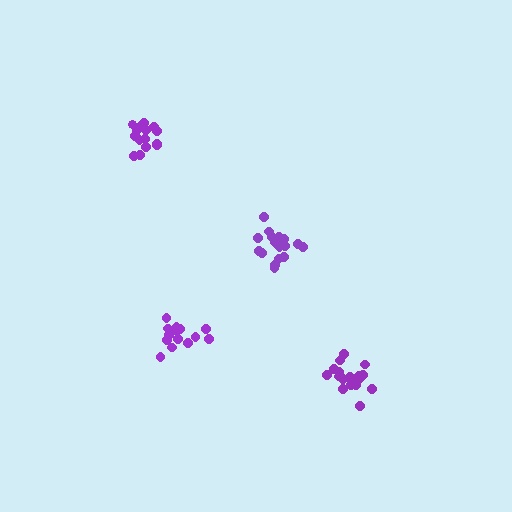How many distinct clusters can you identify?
There are 4 distinct clusters.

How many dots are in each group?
Group 1: 15 dots, Group 2: 20 dots, Group 3: 19 dots, Group 4: 15 dots (69 total).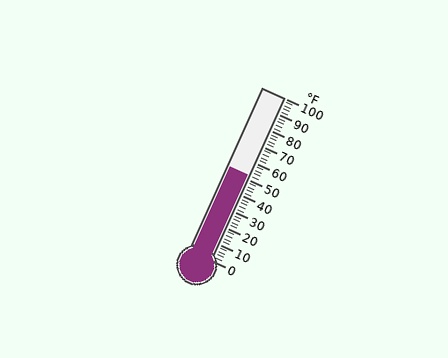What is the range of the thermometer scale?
The thermometer scale ranges from 0°F to 100°F.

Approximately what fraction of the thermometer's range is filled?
The thermometer is filled to approximately 50% of its range.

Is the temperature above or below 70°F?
The temperature is below 70°F.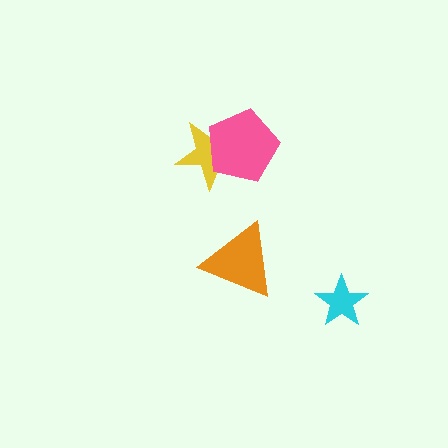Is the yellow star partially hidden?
Yes, it is partially covered by another shape.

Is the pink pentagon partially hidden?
No, no other shape covers it.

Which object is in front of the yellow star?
The pink pentagon is in front of the yellow star.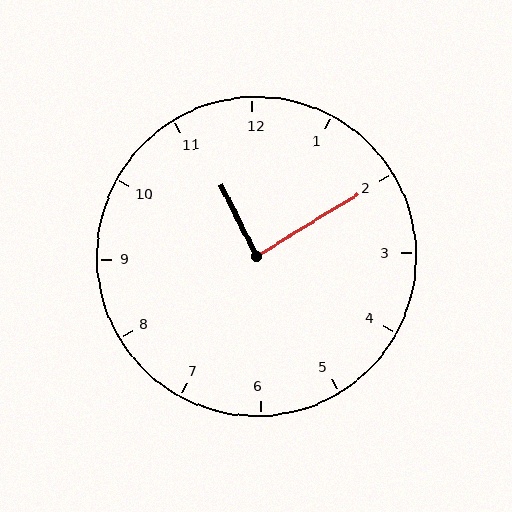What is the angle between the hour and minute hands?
Approximately 85 degrees.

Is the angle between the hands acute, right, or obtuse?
It is right.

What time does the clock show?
11:10.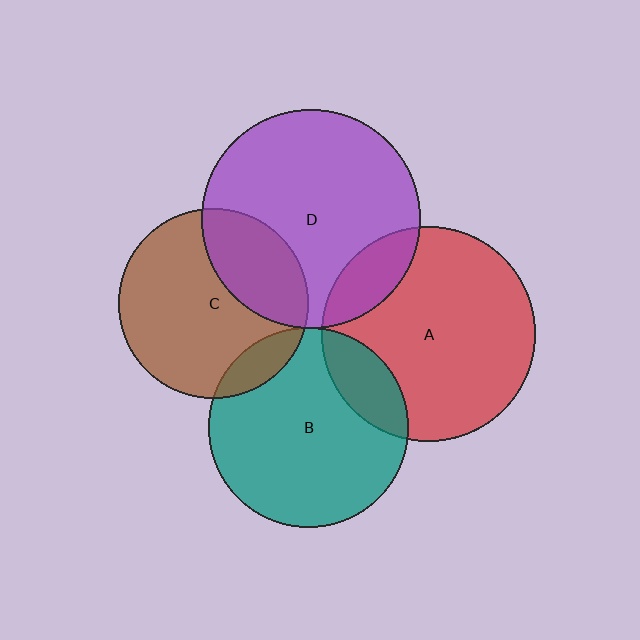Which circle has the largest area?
Circle D (purple).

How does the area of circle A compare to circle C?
Approximately 1.3 times.